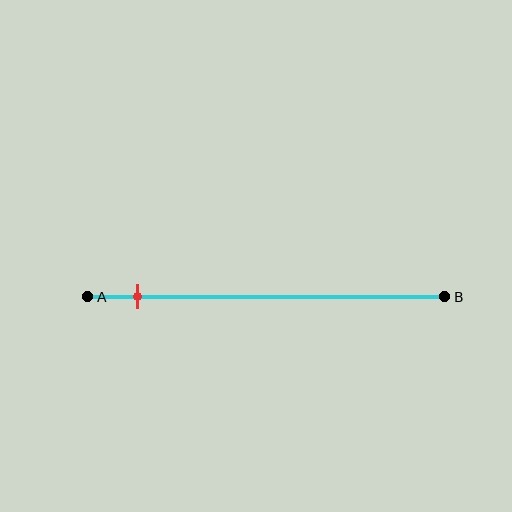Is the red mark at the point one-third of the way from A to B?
No, the mark is at about 15% from A, not at the 33% one-third point.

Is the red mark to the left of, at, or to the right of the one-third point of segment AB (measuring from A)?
The red mark is to the left of the one-third point of segment AB.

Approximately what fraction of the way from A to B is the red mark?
The red mark is approximately 15% of the way from A to B.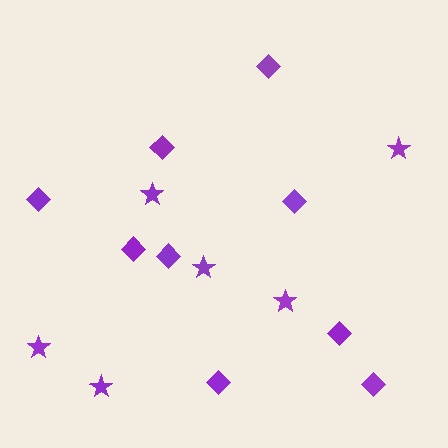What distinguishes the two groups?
There are 2 groups: one group of stars (6) and one group of diamonds (9).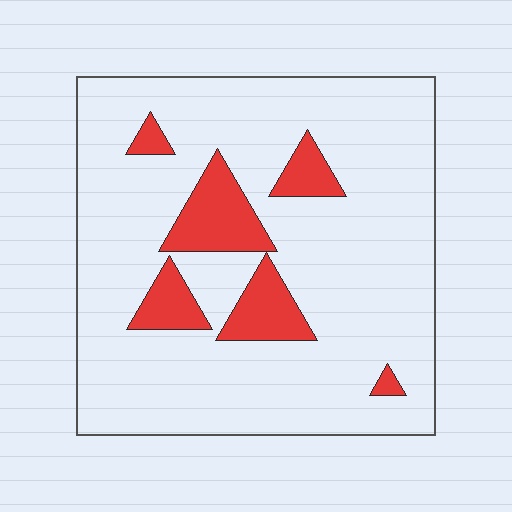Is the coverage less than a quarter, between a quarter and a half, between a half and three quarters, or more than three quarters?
Less than a quarter.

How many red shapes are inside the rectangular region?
6.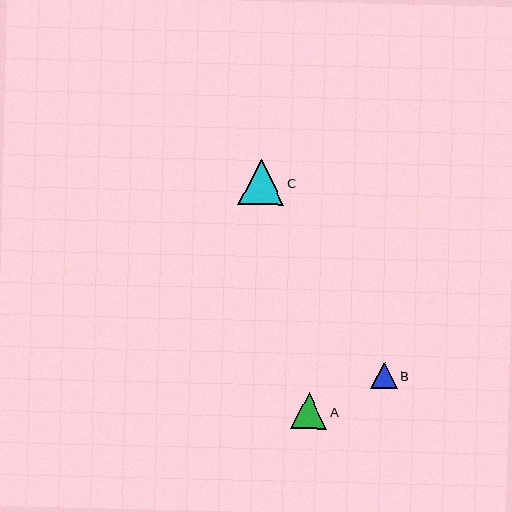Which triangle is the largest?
Triangle C is the largest with a size of approximately 46 pixels.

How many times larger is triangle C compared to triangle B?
Triangle C is approximately 1.7 times the size of triangle B.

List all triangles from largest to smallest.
From largest to smallest: C, A, B.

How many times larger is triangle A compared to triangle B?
Triangle A is approximately 1.4 times the size of triangle B.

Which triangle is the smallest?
Triangle B is the smallest with a size of approximately 26 pixels.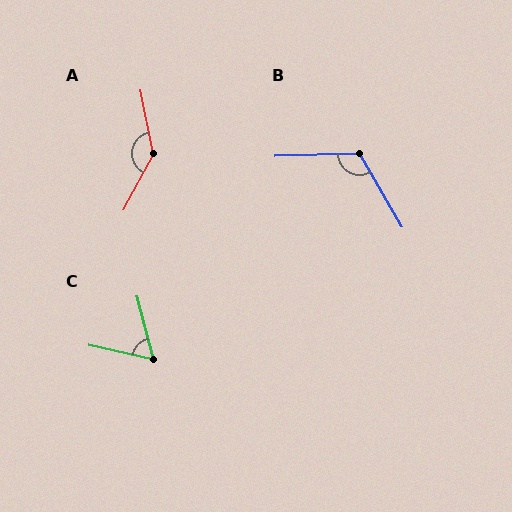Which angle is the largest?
A, at approximately 140 degrees.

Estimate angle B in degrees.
Approximately 119 degrees.